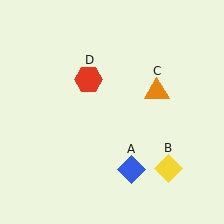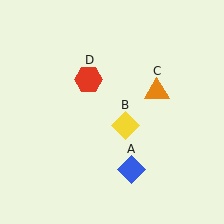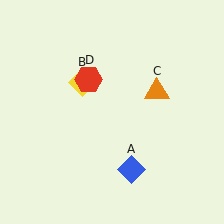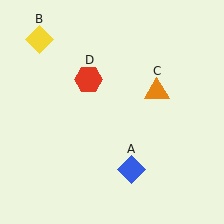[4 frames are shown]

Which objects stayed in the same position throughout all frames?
Blue diamond (object A) and orange triangle (object C) and red hexagon (object D) remained stationary.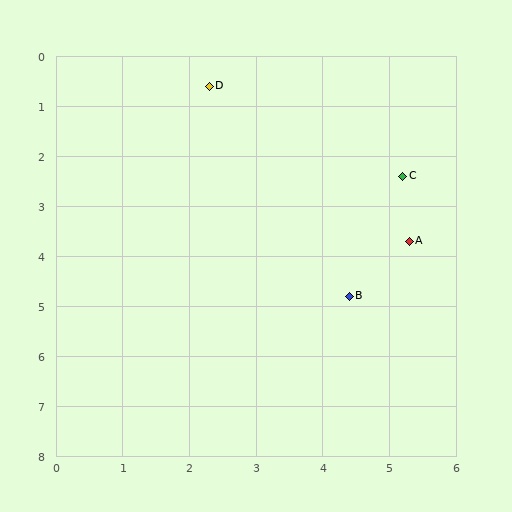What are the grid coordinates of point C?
Point C is at approximately (5.2, 2.4).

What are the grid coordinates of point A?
Point A is at approximately (5.3, 3.7).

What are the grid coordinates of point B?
Point B is at approximately (4.4, 4.8).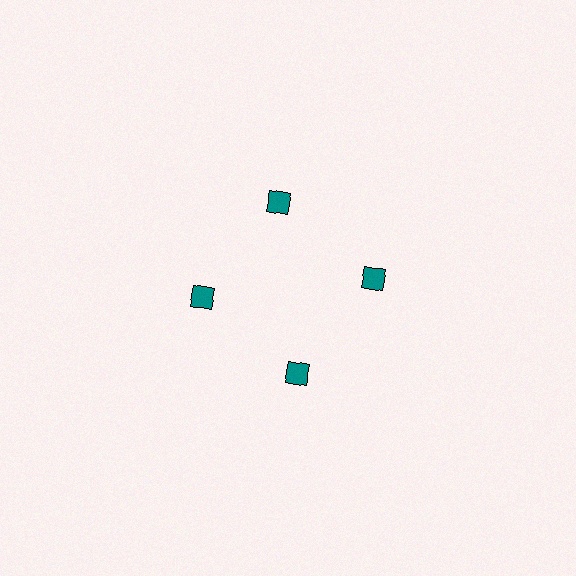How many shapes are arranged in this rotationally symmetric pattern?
There are 4 shapes, arranged in 4 groups of 1.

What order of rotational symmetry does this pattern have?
This pattern has 4-fold rotational symmetry.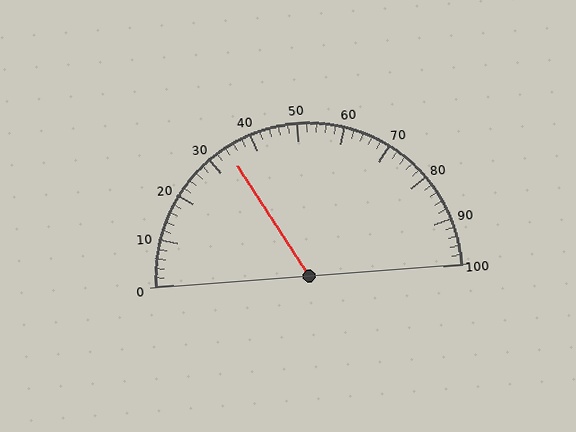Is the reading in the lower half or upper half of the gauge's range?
The reading is in the lower half of the range (0 to 100).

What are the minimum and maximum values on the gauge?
The gauge ranges from 0 to 100.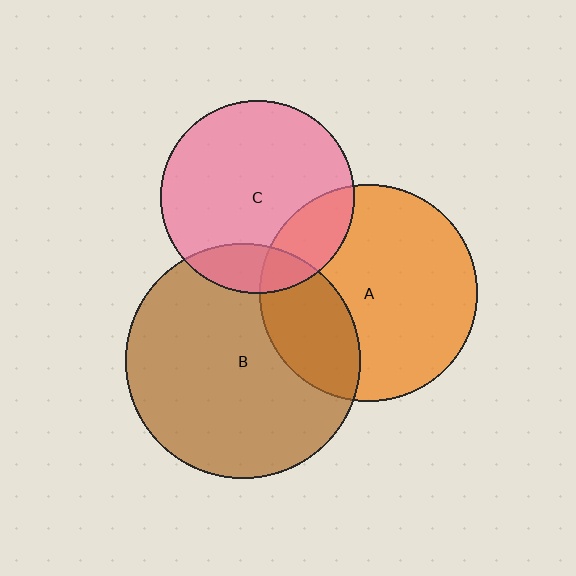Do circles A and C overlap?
Yes.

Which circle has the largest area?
Circle B (brown).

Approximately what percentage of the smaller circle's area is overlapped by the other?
Approximately 20%.